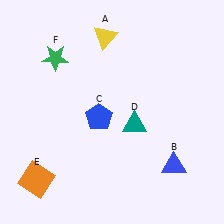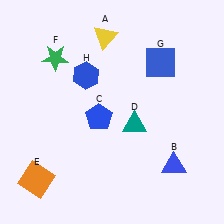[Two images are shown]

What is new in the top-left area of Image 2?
A blue hexagon (H) was added in the top-left area of Image 2.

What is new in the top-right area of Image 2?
A blue square (G) was added in the top-right area of Image 2.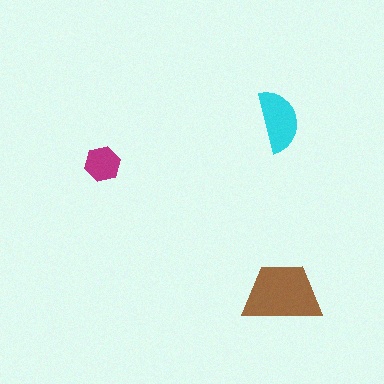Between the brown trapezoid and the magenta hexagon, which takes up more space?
The brown trapezoid.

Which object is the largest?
The brown trapezoid.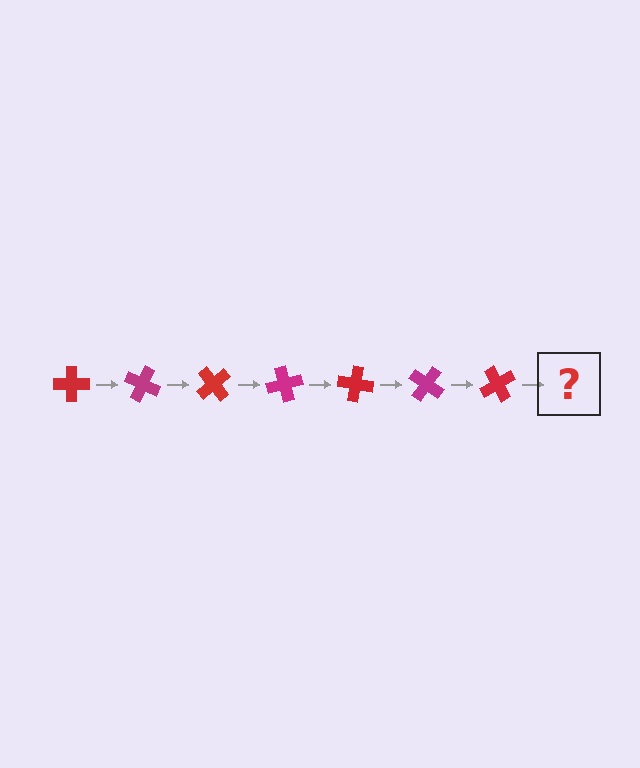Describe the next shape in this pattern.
It should be a magenta cross, rotated 175 degrees from the start.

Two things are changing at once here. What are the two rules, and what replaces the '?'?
The two rules are that it rotates 25 degrees each step and the color cycles through red and magenta. The '?' should be a magenta cross, rotated 175 degrees from the start.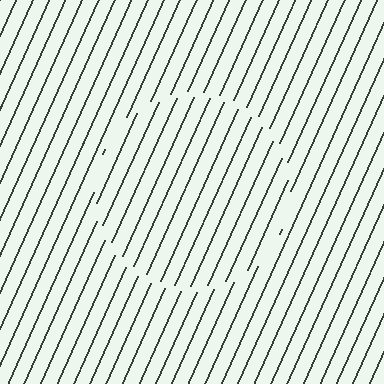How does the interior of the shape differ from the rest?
The interior of the shape contains the same grating, shifted by half a period — the contour is defined by the phase discontinuity where line-ends from the inner and outer gratings abut.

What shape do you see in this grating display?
An illusory circle. The interior of the shape contains the same grating, shifted by half a period — the contour is defined by the phase discontinuity where line-ends from the inner and outer gratings abut.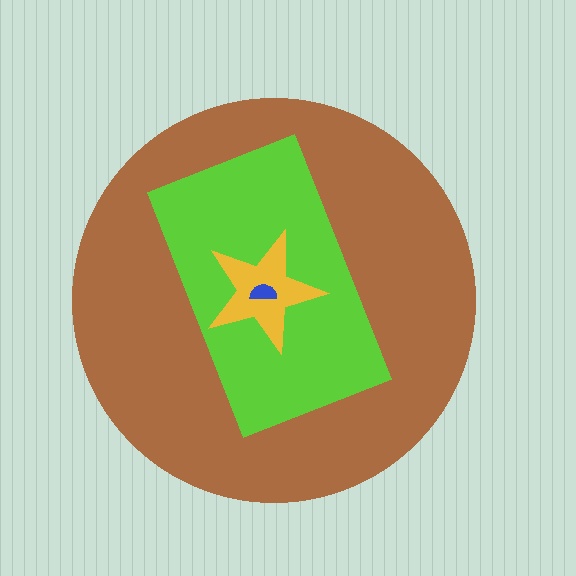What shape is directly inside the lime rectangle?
The yellow star.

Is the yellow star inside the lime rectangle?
Yes.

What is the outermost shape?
The brown circle.